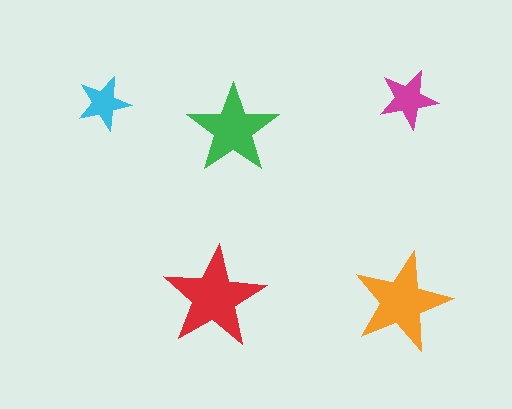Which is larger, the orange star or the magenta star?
The orange one.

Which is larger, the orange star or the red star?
The red one.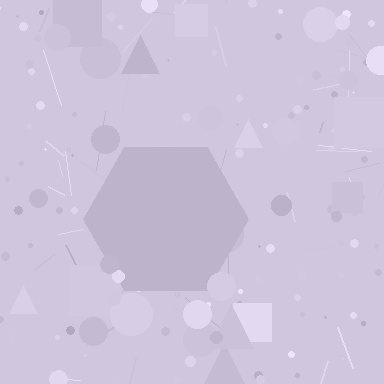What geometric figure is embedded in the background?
A hexagon is embedded in the background.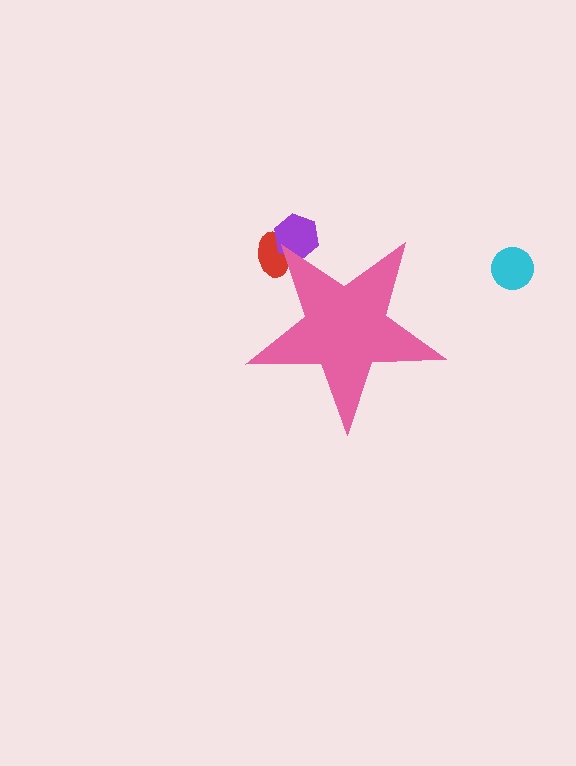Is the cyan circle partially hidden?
No, the cyan circle is fully visible.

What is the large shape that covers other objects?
A pink star.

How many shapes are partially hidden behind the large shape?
2 shapes are partially hidden.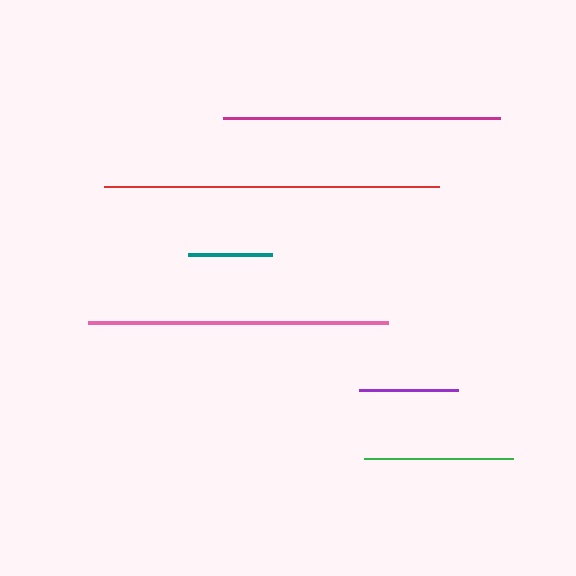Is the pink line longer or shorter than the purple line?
The pink line is longer than the purple line.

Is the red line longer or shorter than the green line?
The red line is longer than the green line.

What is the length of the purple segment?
The purple segment is approximately 99 pixels long.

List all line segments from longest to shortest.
From longest to shortest: red, pink, magenta, green, purple, teal.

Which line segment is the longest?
The red line is the longest at approximately 334 pixels.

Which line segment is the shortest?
The teal line is the shortest at approximately 85 pixels.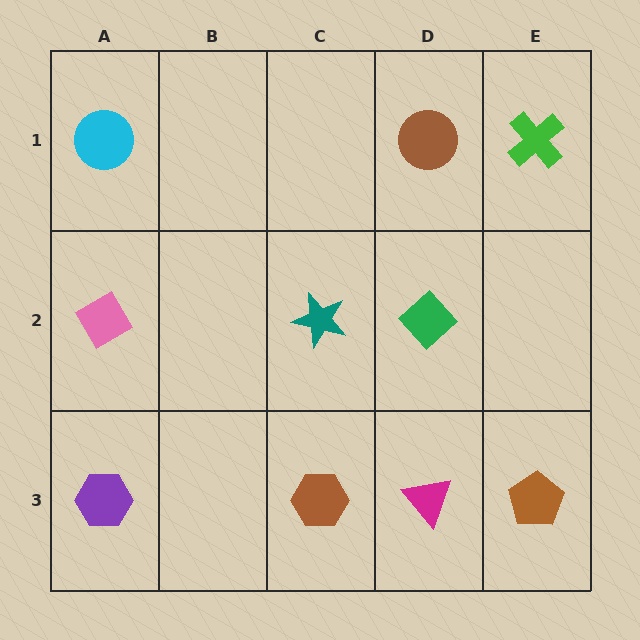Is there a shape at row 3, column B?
No, that cell is empty.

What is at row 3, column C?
A brown hexagon.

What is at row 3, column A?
A purple hexagon.